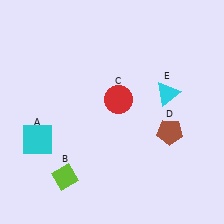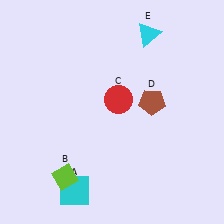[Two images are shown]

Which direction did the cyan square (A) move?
The cyan square (A) moved down.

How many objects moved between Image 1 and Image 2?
3 objects moved between the two images.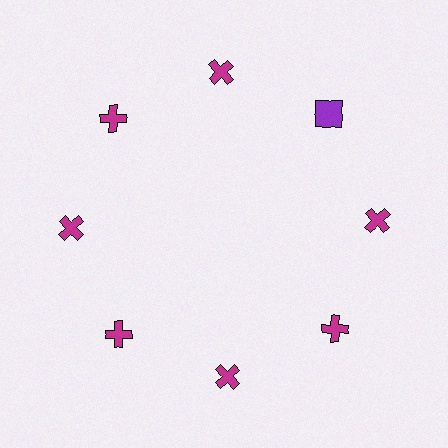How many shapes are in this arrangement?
There are 8 shapes arranged in a ring pattern.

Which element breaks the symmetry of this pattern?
The purple square at roughly the 2 o'clock position breaks the symmetry. All other shapes are magenta crosses.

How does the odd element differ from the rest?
It differs in both color (purple instead of magenta) and shape (square instead of cross).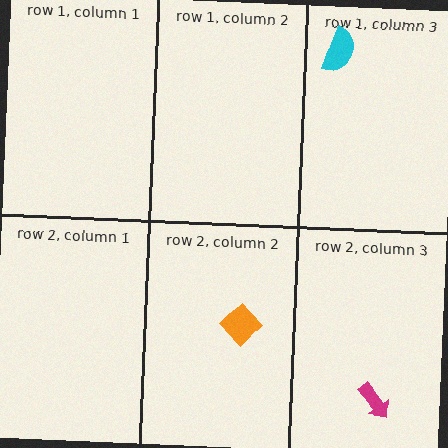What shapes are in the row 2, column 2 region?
The orange diamond.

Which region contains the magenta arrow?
The row 2, column 3 region.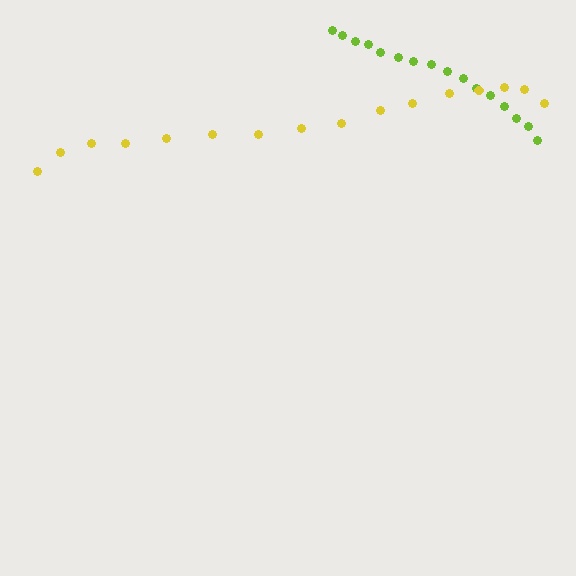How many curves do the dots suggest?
There are 2 distinct paths.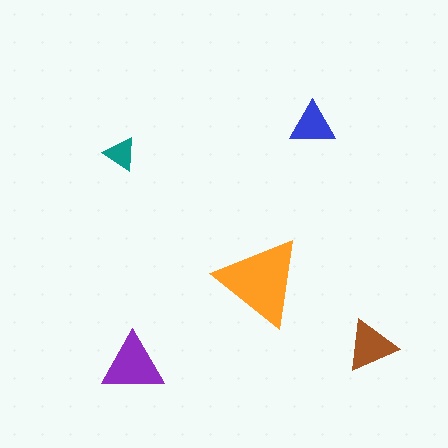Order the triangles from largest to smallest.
the orange one, the purple one, the brown one, the blue one, the teal one.